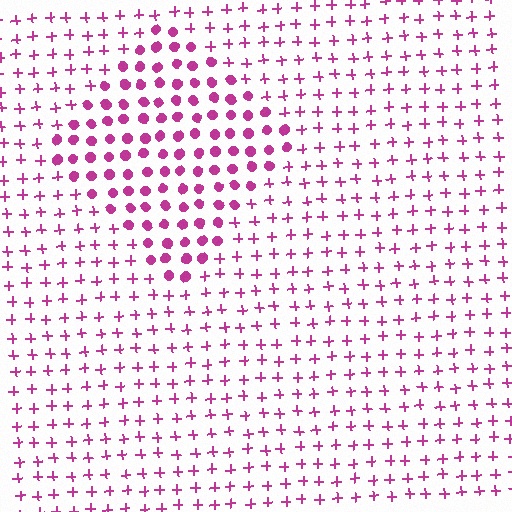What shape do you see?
I see a diamond.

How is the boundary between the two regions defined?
The boundary is defined by a change in element shape: circles inside vs. plus signs outside. All elements share the same color and spacing.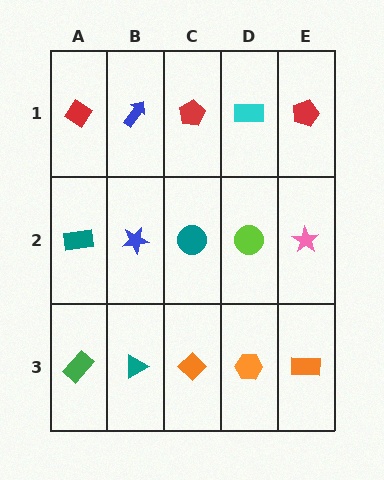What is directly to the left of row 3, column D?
An orange diamond.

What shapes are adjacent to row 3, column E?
A pink star (row 2, column E), an orange hexagon (row 3, column D).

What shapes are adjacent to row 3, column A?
A teal rectangle (row 2, column A), a teal triangle (row 3, column B).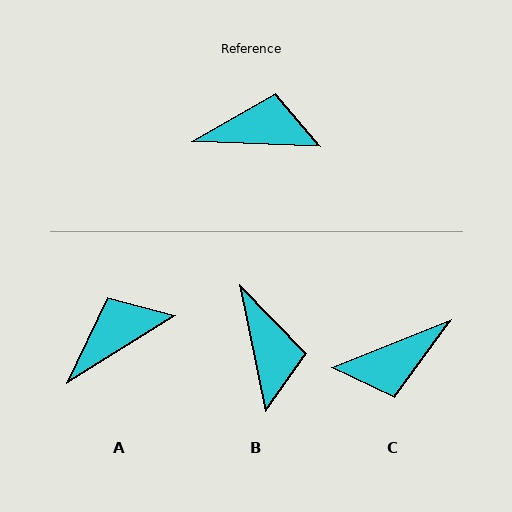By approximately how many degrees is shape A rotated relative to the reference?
Approximately 34 degrees counter-clockwise.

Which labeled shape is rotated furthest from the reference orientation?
C, about 156 degrees away.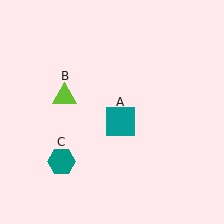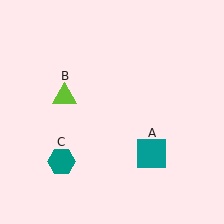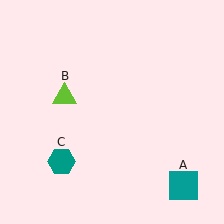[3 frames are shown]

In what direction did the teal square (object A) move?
The teal square (object A) moved down and to the right.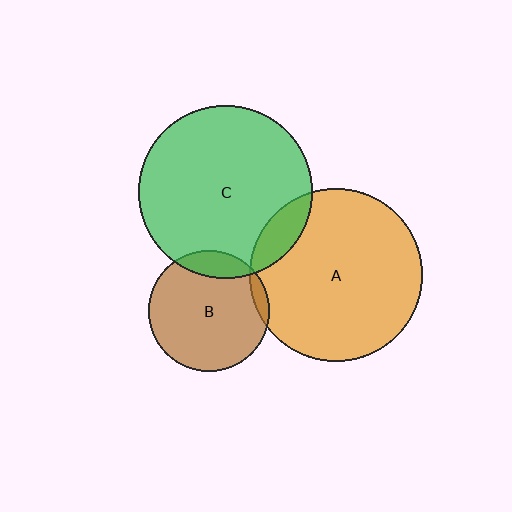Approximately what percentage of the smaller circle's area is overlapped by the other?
Approximately 5%.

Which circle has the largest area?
Circle A (orange).